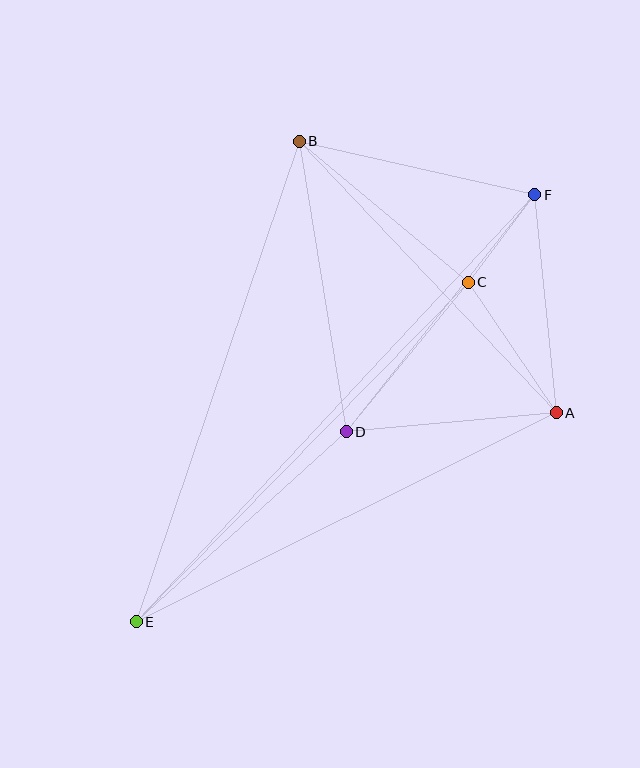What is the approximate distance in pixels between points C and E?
The distance between C and E is approximately 475 pixels.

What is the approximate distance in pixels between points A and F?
The distance between A and F is approximately 219 pixels.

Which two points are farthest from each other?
Points E and F are farthest from each other.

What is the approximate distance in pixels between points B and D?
The distance between B and D is approximately 294 pixels.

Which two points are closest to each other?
Points C and F are closest to each other.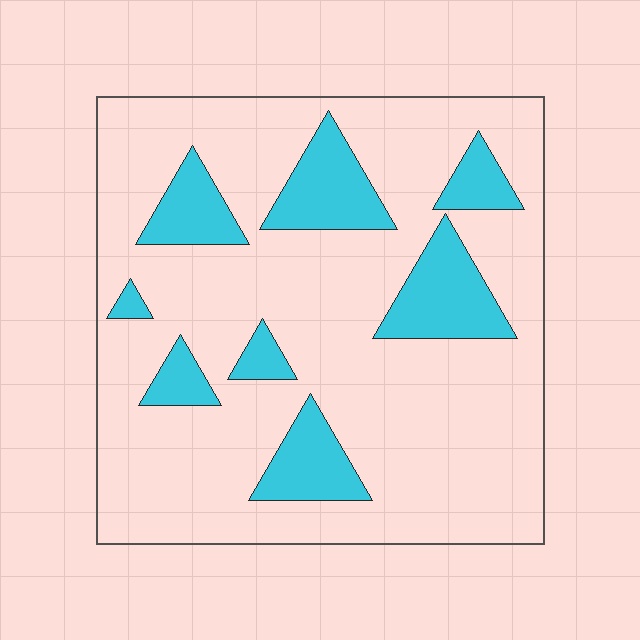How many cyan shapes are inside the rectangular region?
8.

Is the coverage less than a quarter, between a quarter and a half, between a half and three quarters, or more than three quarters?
Less than a quarter.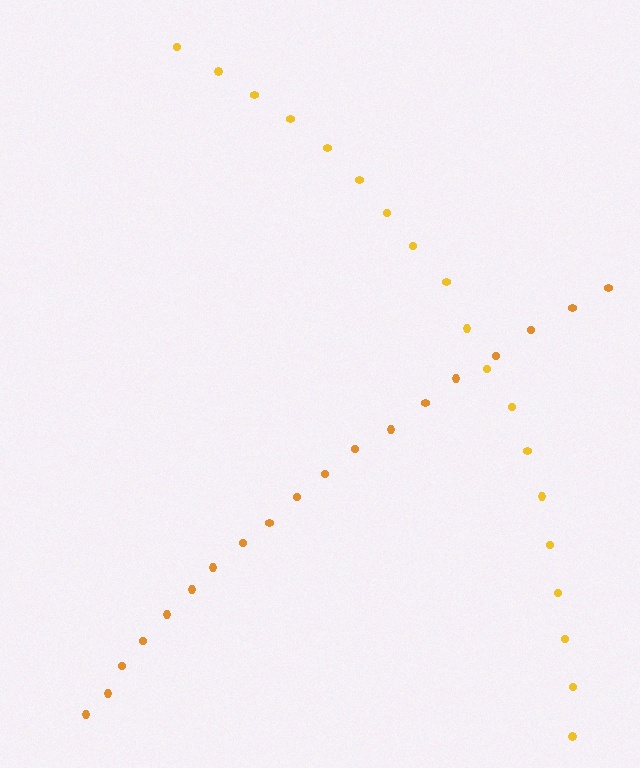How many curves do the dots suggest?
There are 2 distinct paths.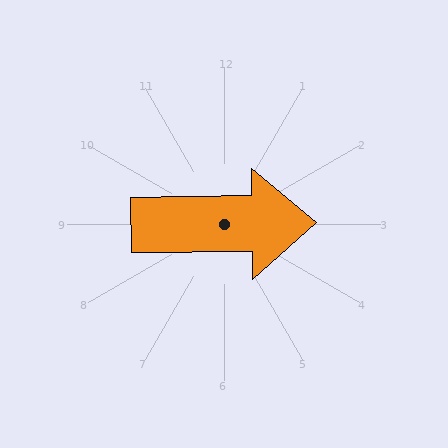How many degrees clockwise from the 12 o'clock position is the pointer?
Approximately 89 degrees.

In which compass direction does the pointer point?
East.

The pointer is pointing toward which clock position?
Roughly 3 o'clock.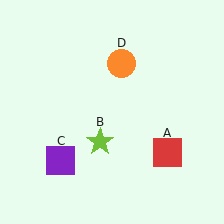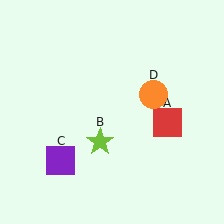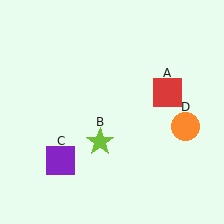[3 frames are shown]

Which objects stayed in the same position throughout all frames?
Lime star (object B) and purple square (object C) remained stationary.